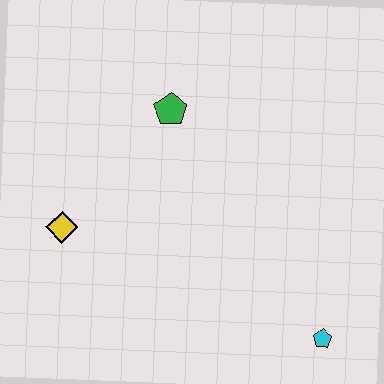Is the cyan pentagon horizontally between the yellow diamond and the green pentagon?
No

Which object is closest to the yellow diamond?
The green pentagon is closest to the yellow diamond.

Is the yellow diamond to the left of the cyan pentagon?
Yes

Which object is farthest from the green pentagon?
The cyan pentagon is farthest from the green pentagon.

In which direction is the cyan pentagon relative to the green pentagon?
The cyan pentagon is below the green pentagon.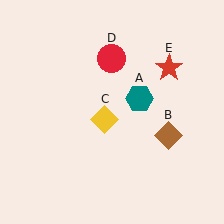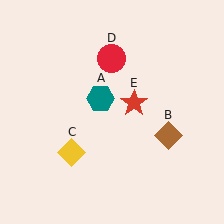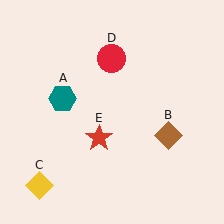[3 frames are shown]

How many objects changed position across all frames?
3 objects changed position: teal hexagon (object A), yellow diamond (object C), red star (object E).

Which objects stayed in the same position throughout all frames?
Brown diamond (object B) and red circle (object D) remained stationary.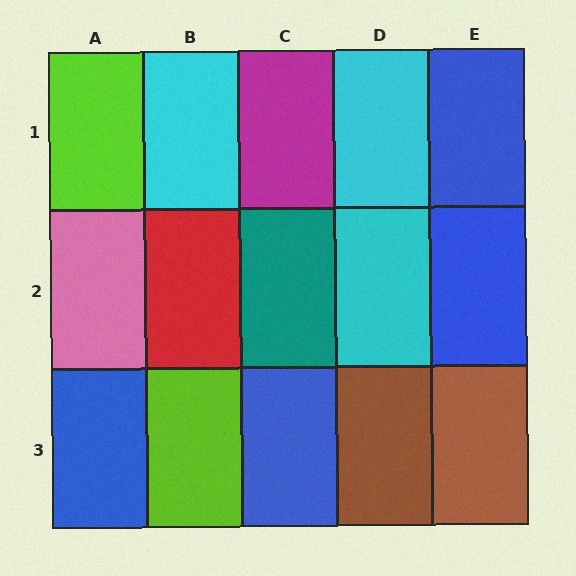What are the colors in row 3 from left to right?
Blue, lime, blue, brown, brown.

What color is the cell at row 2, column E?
Blue.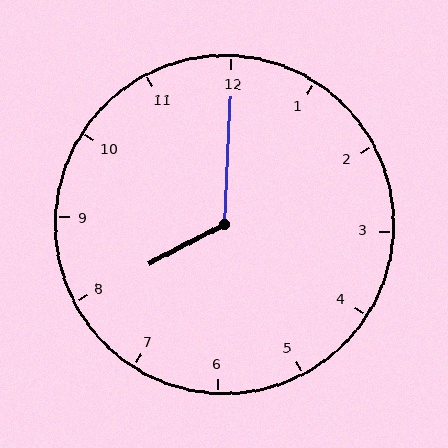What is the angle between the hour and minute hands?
Approximately 120 degrees.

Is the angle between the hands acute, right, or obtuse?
It is obtuse.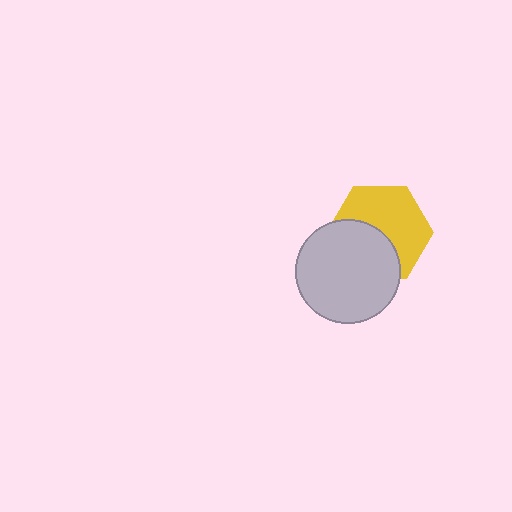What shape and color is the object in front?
The object in front is a light gray circle.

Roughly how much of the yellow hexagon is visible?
About half of it is visible (roughly 57%).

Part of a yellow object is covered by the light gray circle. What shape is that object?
It is a hexagon.